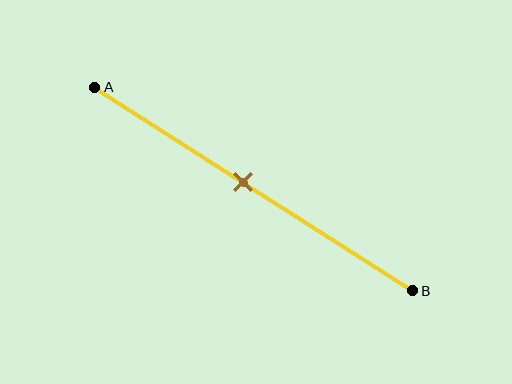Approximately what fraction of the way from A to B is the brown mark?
The brown mark is approximately 45% of the way from A to B.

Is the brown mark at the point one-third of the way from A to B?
No, the mark is at about 45% from A, not at the 33% one-third point.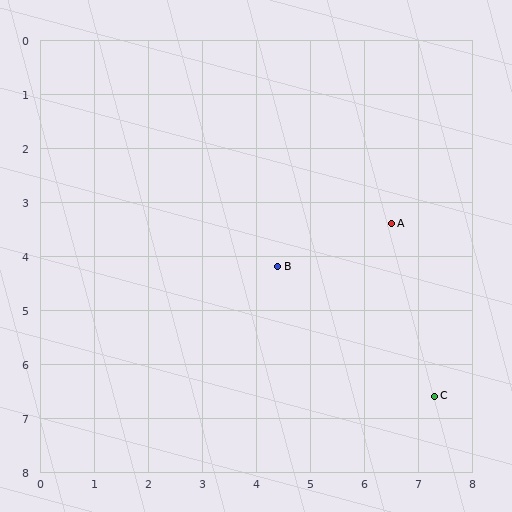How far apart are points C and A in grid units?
Points C and A are about 3.3 grid units apart.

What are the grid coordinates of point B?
Point B is at approximately (4.4, 4.2).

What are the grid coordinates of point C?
Point C is at approximately (7.3, 6.6).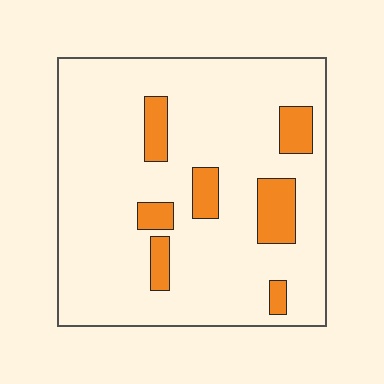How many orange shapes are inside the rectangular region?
7.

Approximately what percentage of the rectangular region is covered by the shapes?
Approximately 15%.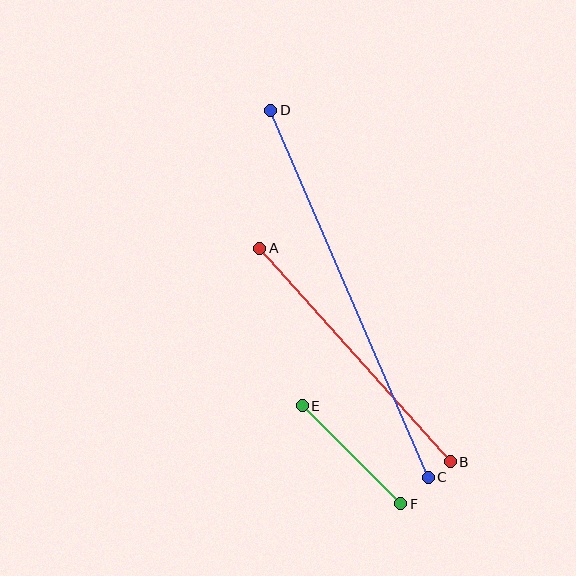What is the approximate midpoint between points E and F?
The midpoint is at approximately (352, 455) pixels.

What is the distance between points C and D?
The distance is approximately 399 pixels.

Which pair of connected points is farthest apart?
Points C and D are farthest apart.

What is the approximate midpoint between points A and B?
The midpoint is at approximately (355, 355) pixels.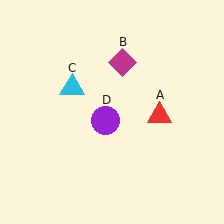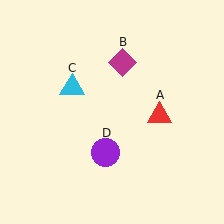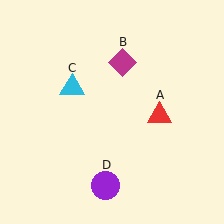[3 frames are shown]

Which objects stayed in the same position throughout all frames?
Red triangle (object A) and magenta diamond (object B) and cyan triangle (object C) remained stationary.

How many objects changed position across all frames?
1 object changed position: purple circle (object D).